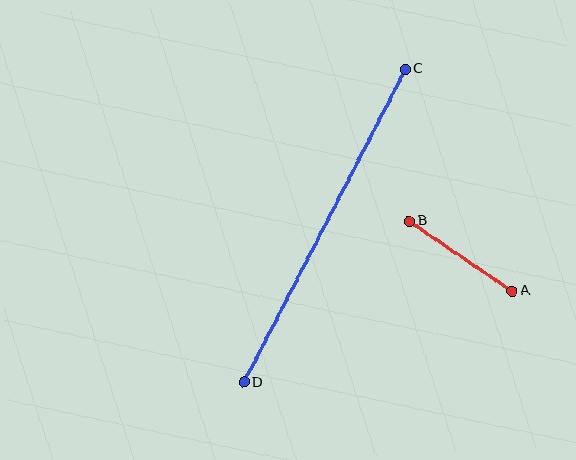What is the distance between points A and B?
The distance is approximately 124 pixels.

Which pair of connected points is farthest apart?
Points C and D are farthest apart.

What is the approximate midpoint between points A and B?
The midpoint is at approximately (461, 256) pixels.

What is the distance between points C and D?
The distance is approximately 352 pixels.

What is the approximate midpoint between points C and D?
The midpoint is at approximately (324, 226) pixels.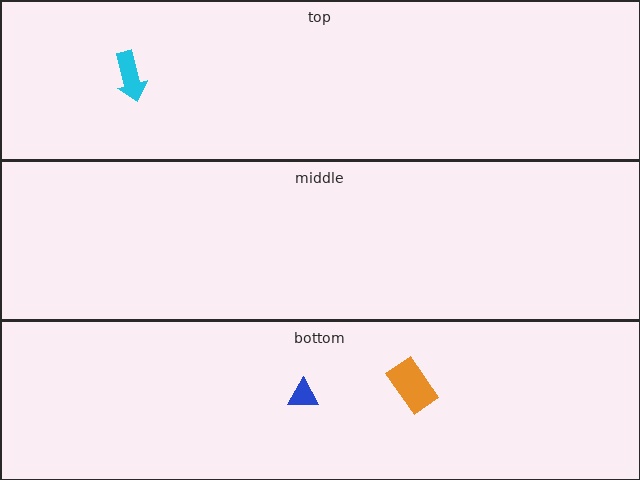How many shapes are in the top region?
1.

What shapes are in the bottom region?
The blue triangle, the orange rectangle.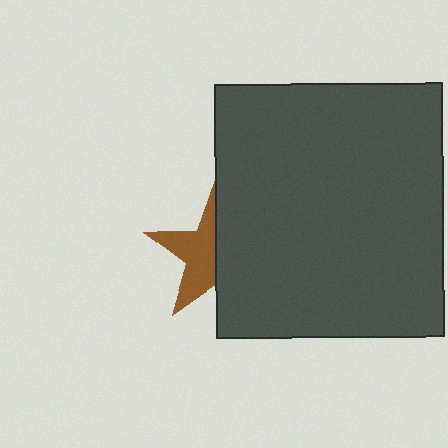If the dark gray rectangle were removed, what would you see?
You would see the complete brown star.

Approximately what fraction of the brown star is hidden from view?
Roughly 50% of the brown star is hidden behind the dark gray rectangle.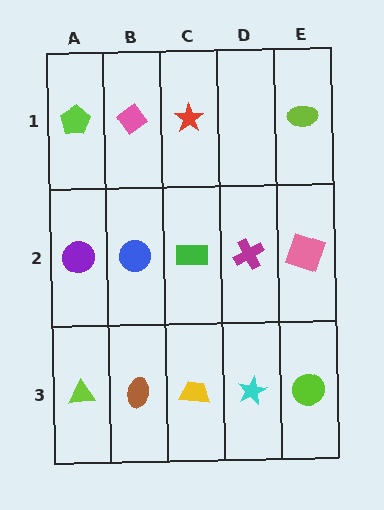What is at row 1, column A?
A lime pentagon.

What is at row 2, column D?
A magenta cross.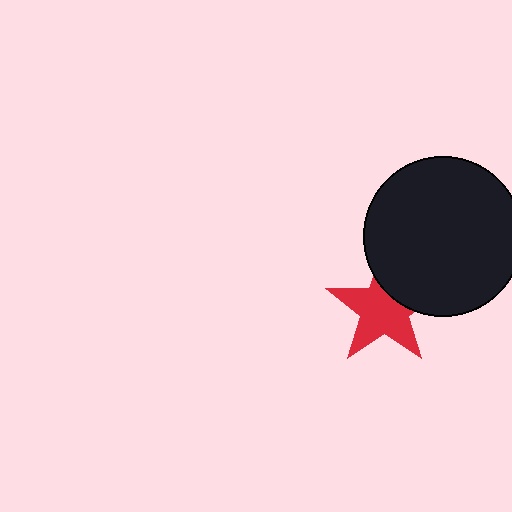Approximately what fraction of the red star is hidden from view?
Roughly 30% of the red star is hidden behind the black circle.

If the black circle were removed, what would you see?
You would see the complete red star.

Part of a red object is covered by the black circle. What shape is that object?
It is a star.